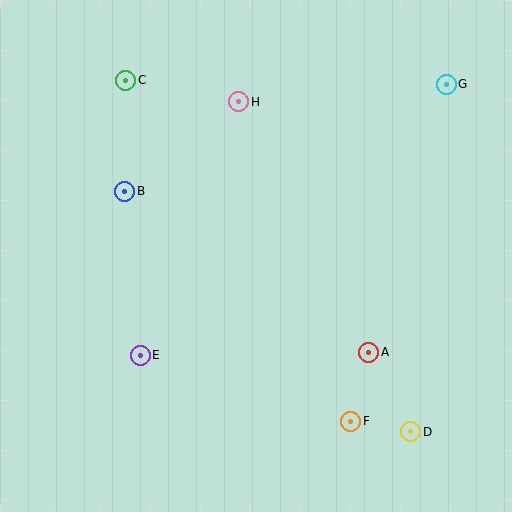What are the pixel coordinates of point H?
Point H is at (239, 102).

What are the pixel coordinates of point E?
Point E is at (140, 355).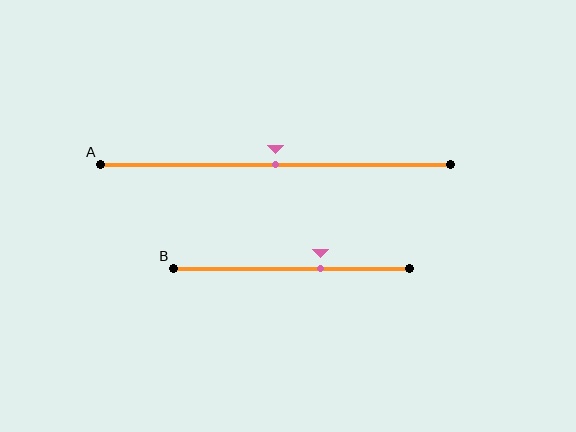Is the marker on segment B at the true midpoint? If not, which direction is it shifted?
No, the marker on segment B is shifted to the right by about 12% of the segment length.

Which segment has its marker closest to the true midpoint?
Segment A has its marker closest to the true midpoint.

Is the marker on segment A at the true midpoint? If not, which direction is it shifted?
Yes, the marker on segment A is at the true midpoint.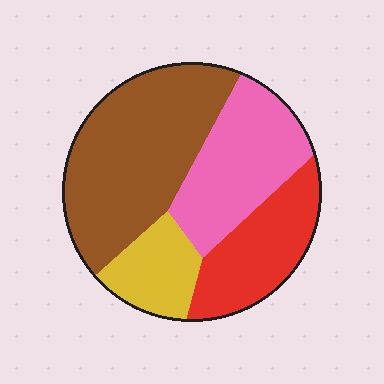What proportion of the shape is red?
Red takes up about one fifth (1/5) of the shape.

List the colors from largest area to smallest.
From largest to smallest: brown, pink, red, yellow.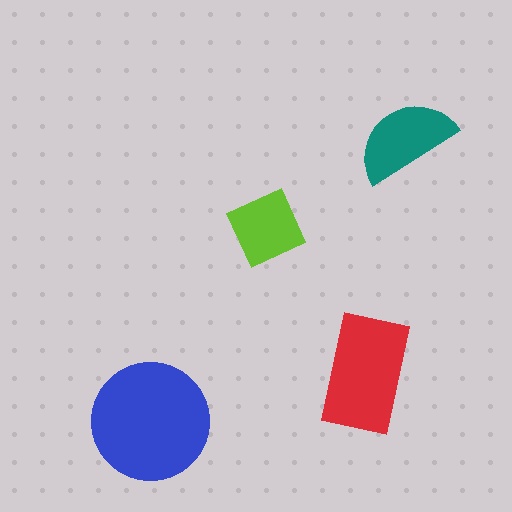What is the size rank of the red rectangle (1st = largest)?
2nd.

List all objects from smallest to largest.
The lime square, the teal semicircle, the red rectangle, the blue circle.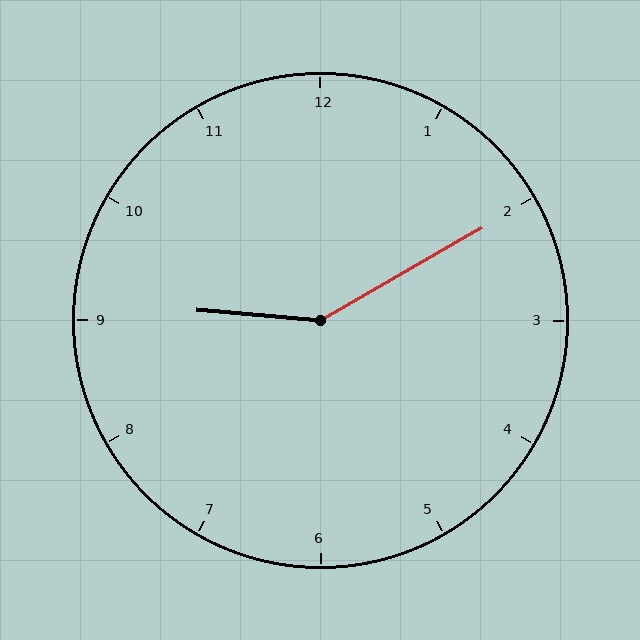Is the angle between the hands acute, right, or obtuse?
It is obtuse.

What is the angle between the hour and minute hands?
Approximately 145 degrees.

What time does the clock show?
9:10.